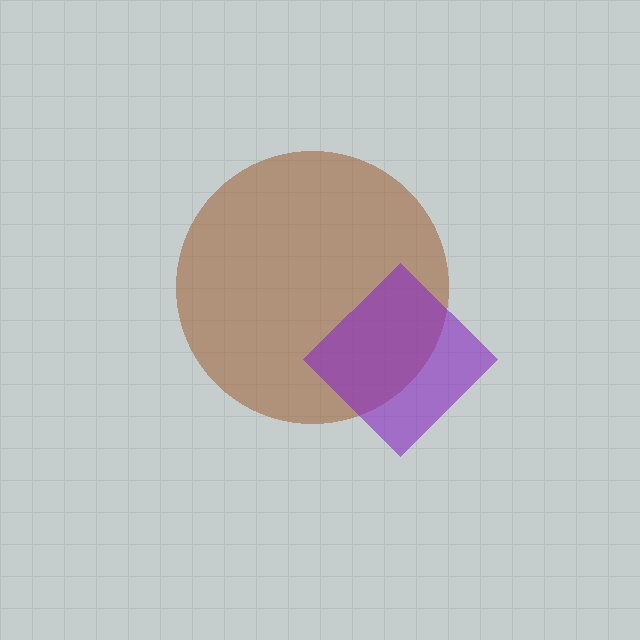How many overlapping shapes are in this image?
There are 2 overlapping shapes in the image.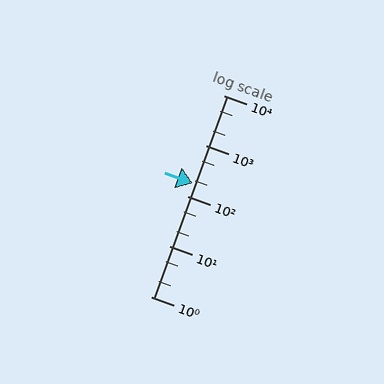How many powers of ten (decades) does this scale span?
The scale spans 4 decades, from 1 to 10000.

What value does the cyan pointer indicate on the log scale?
The pointer indicates approximately 180.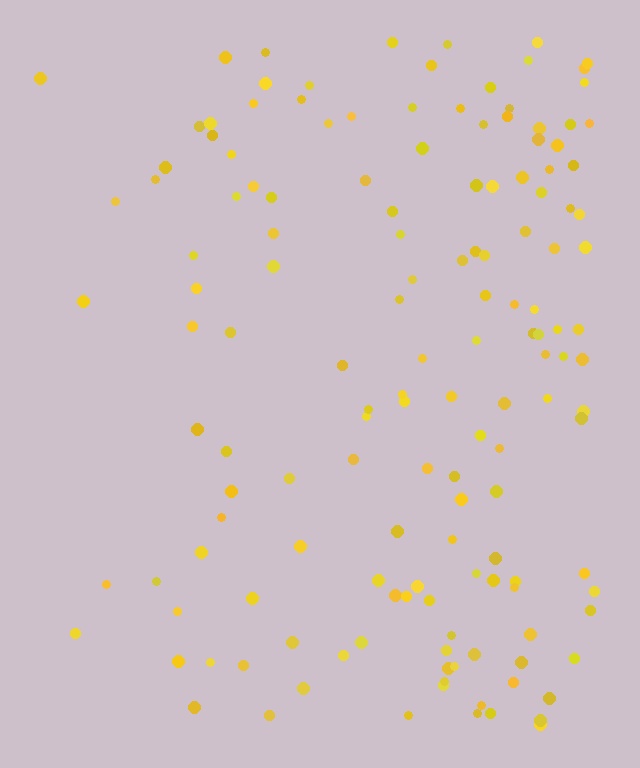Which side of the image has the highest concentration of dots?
The right.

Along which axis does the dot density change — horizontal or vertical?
Horizontal.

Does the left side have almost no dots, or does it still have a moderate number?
Still a moderate number, just noticeably fewer than the right.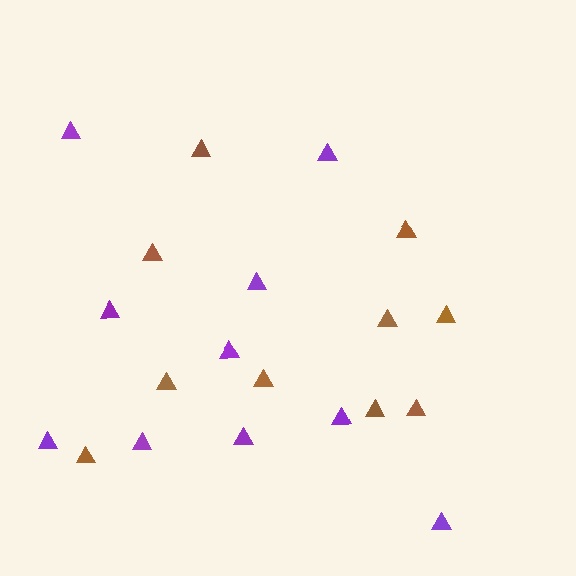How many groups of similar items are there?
There are 2 groups: one group of purple triangles (10) and one group of brown triangles (10).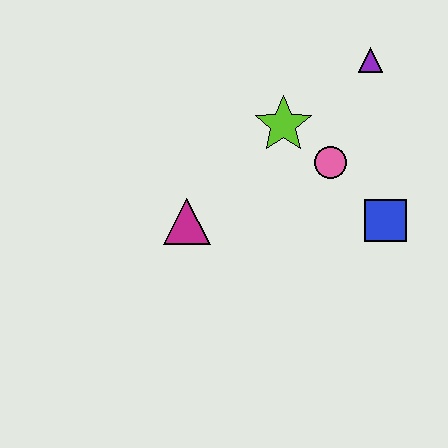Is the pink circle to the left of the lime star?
No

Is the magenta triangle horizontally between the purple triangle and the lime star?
No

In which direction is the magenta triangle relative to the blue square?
The magenta triangle is to the left of the blue square.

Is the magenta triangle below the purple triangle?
Yes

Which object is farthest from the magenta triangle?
The purple triangle is farthest from the magenta triangle.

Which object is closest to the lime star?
The pink circle is closest to the lime star.